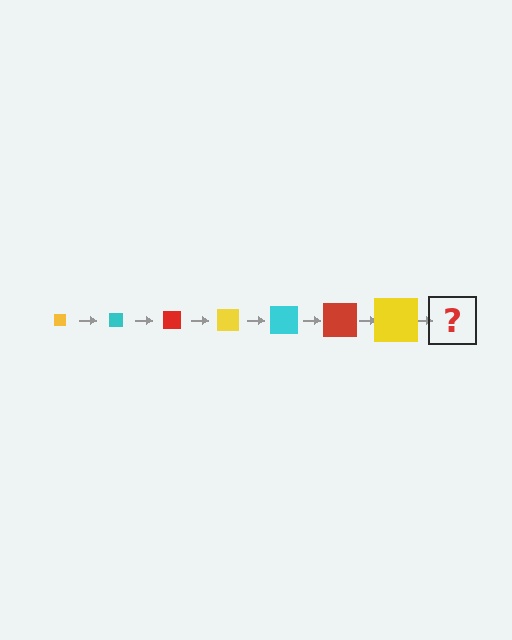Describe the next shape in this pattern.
It should be a cyan square, larger than the previous one.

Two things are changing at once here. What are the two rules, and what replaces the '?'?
The two rules are that the square grows larger each step and the color cycles through yellow, cyan, and red. The '?' should be a cyan square, larger than the previous one.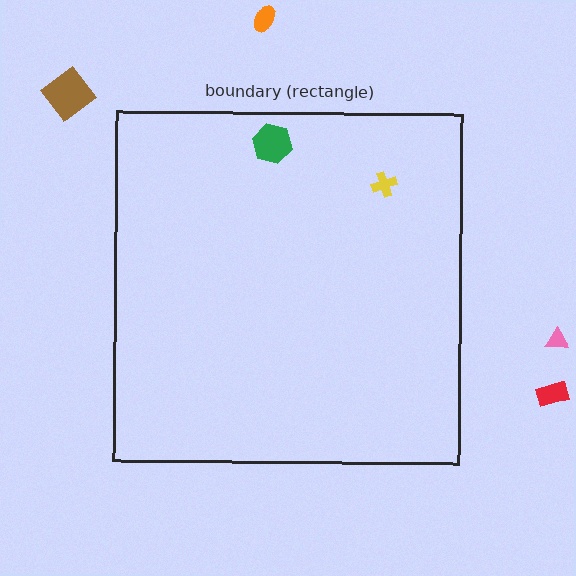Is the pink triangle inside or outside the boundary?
Outside.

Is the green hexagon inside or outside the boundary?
Inside.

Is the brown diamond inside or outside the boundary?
Outside.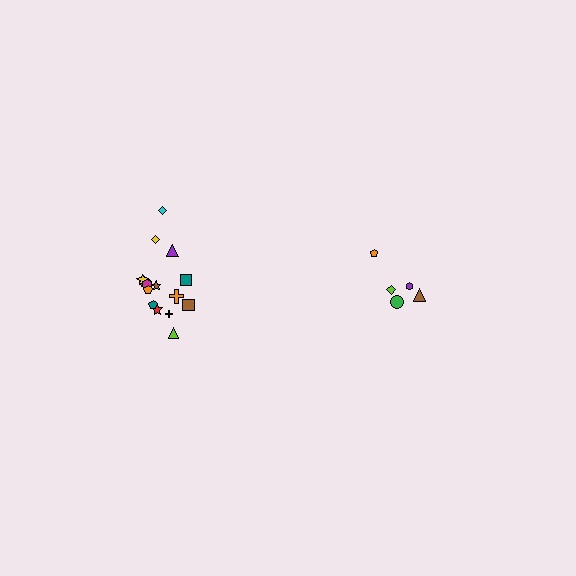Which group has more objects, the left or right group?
The left group.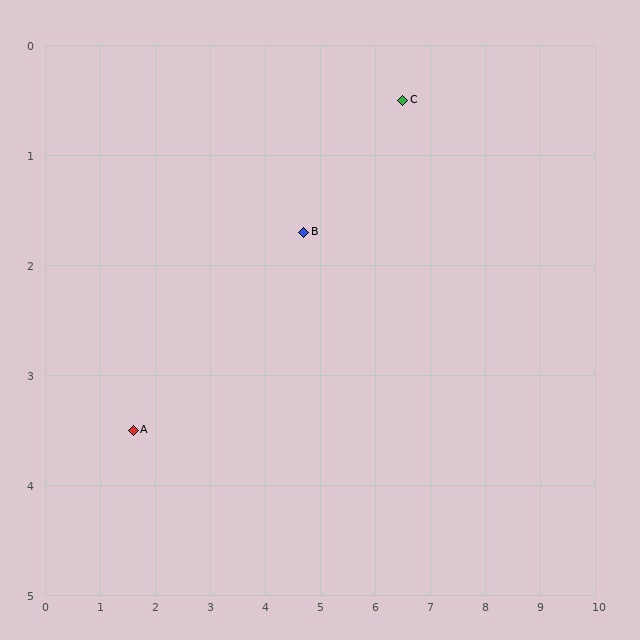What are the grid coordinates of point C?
Point C is at approximately (6.5, 0.5).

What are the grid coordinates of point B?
Point B is at approximately (4.7, 1.7).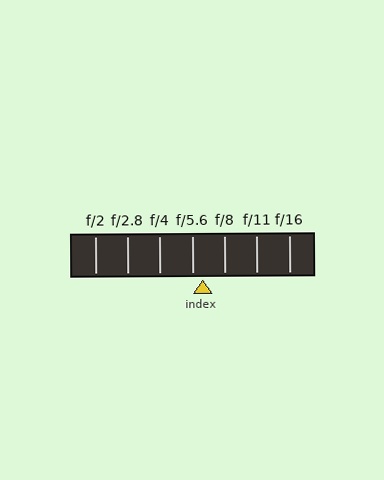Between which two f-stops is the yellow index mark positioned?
The index mark is between f/5.6 and f/8.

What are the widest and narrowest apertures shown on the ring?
The widest aperture shown is f/2 and the narrowest is f/16.